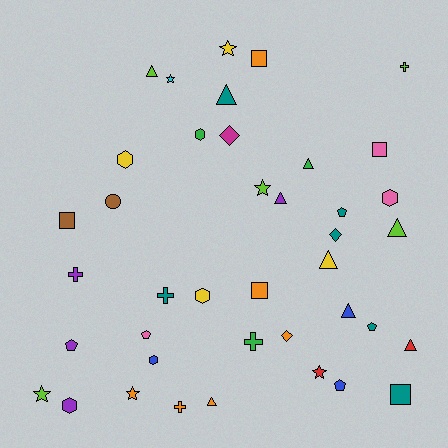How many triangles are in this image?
There are 9 triangles.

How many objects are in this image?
There are 40 objects.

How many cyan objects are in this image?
There is 1 cyan object.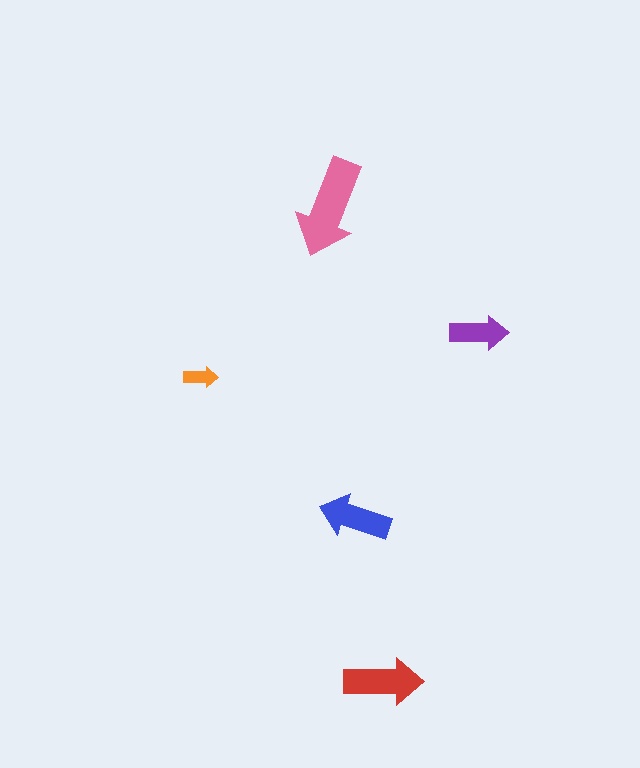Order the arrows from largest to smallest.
the pink one, the red one, the blue one, the purple one, the orange one.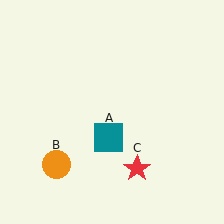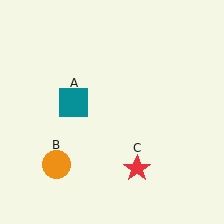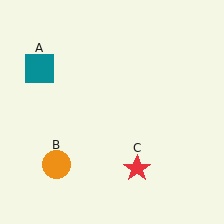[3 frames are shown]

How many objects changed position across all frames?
1 object changed position: teal square (object A).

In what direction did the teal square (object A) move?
The teal square (object A) moved up and to the left.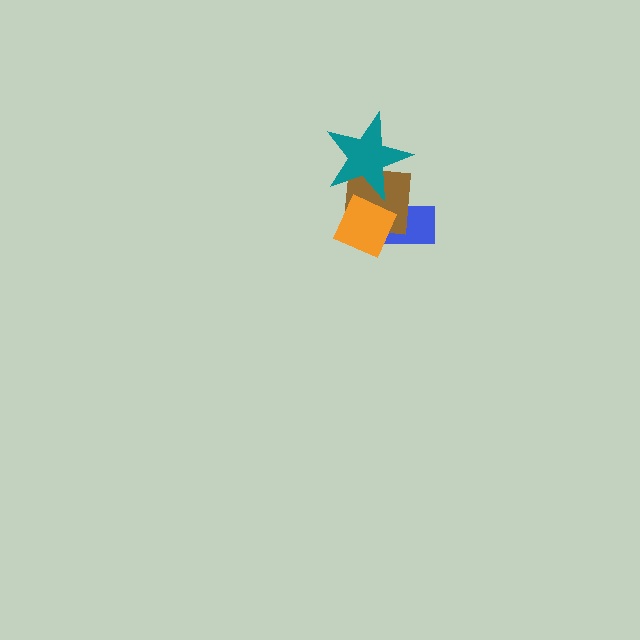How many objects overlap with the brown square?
3 objects overlap with the brown square.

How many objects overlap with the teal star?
2 objects overlap with the teal star.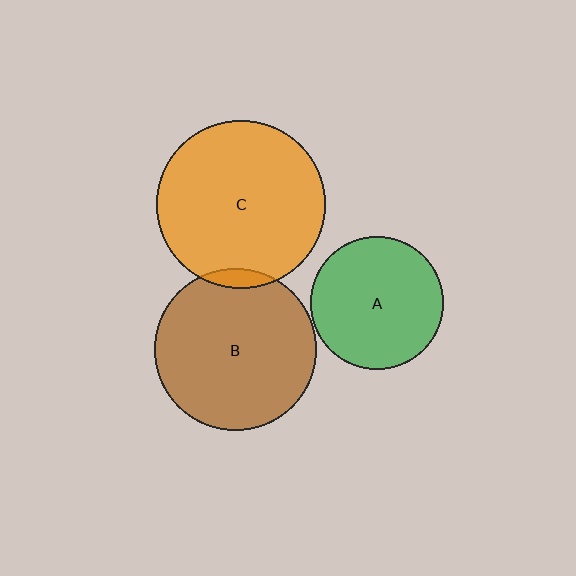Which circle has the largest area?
Circle C (orange).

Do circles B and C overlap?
Yes.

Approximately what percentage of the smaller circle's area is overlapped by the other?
Approximately 5%.